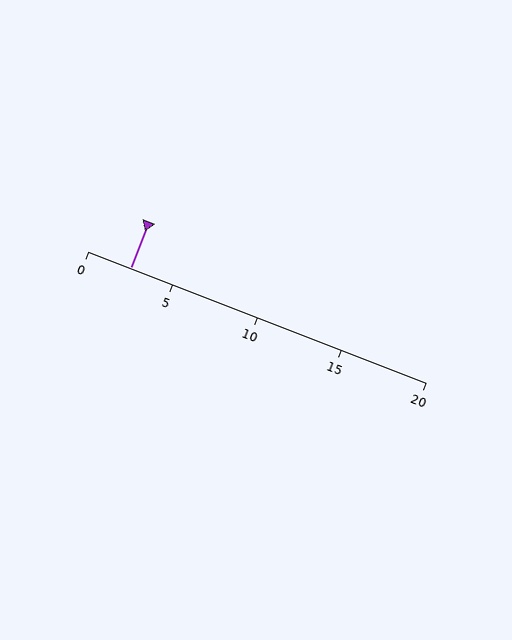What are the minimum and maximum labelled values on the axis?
The axis runs from 0 to 20.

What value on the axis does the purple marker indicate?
The marker indicates approximately 2.5.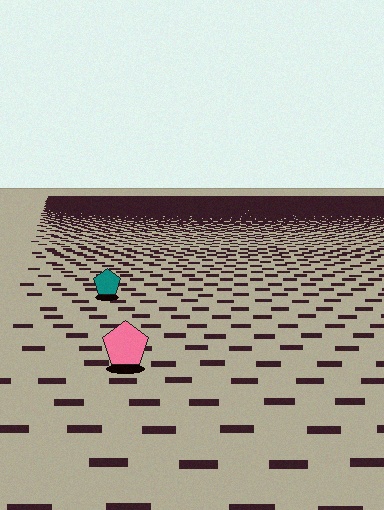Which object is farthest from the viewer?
The teal pentagon is farthest from the viewer. It appears smaller and the ground texture around it is denser.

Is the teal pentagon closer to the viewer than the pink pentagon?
No. The pink pentagon is closer — you can tell from the texture gradient: the ground texture is coarser near it.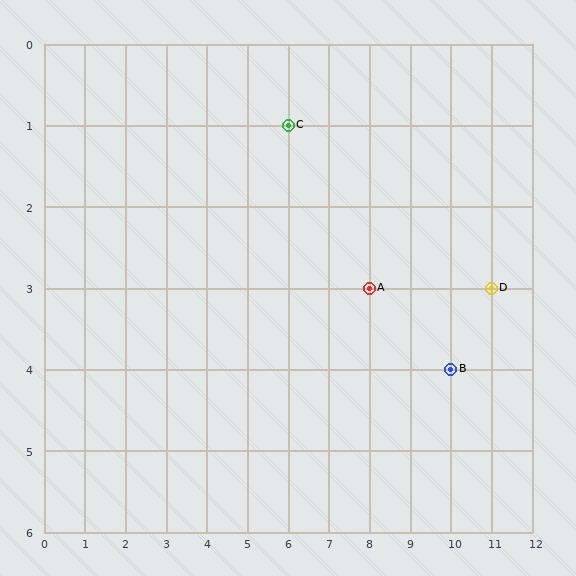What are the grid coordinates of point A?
Point A is at grid coordinates (8, 3).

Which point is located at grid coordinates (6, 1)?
Point C is at (6, 1).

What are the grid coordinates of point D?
Point D is at grid coordinates (11, 3).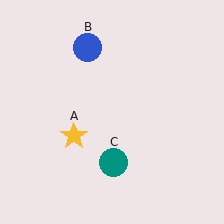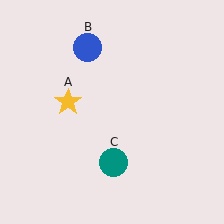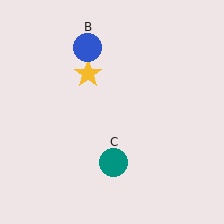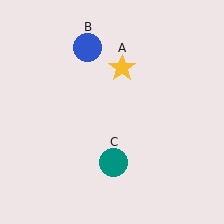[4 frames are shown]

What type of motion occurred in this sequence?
The yellow star (object A) rotated clockwise around the center of the scene.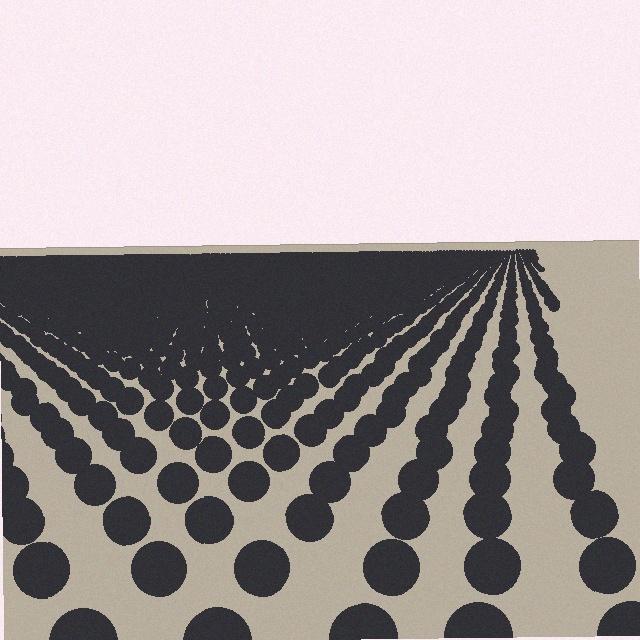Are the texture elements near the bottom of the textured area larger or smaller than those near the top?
Larger. Near the bottom, elements are closer to the viewer and appear at a bigger on-screen size.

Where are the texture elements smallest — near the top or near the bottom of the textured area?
Near the top.